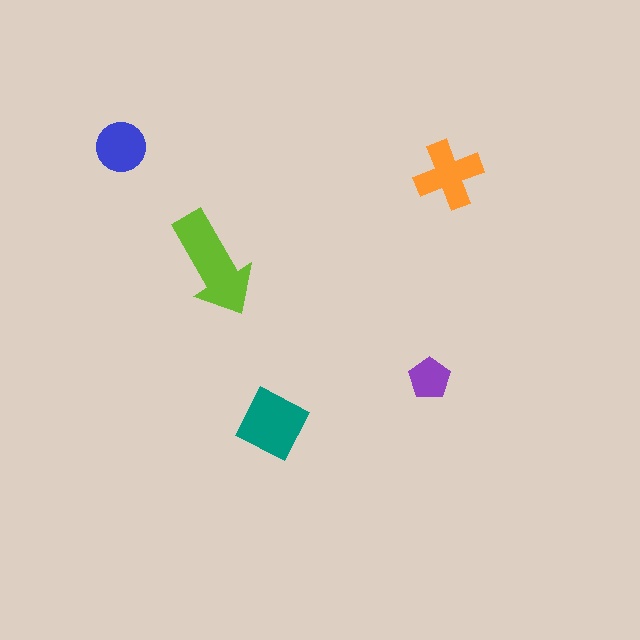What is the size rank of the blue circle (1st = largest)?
4th.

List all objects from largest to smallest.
The lime arrow, the teal diamond, the orange cross, the blue circle, the purple pentagon.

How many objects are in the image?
There are 5 objects in the image.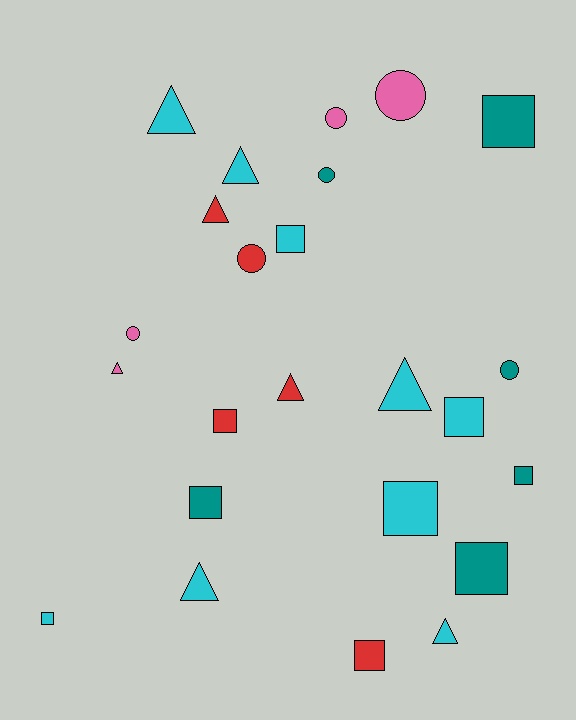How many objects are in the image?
There are 24 objects.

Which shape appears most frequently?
Square, with 10 objects.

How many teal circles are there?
There are 2 teal circles.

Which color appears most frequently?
Cyan, with 9 objects.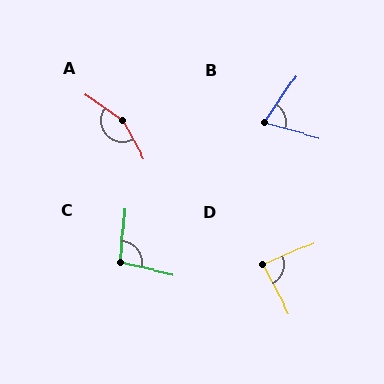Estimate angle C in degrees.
Approximately 98 degrees.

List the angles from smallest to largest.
B (70°), D (86°), C (98°), A (154°).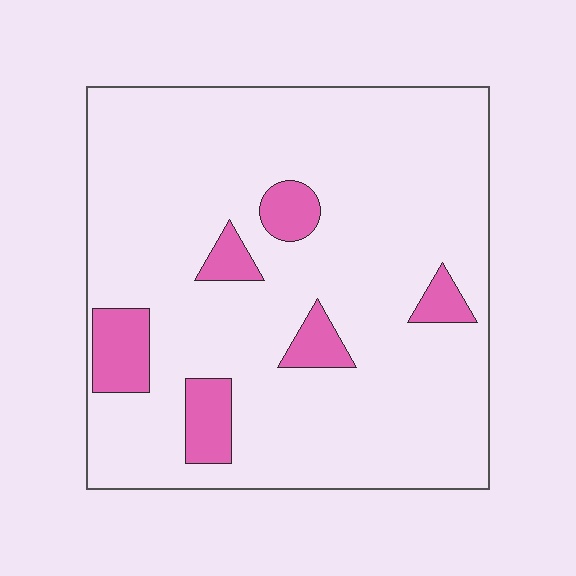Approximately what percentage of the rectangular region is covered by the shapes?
Approximately 10%.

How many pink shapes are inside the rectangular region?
6.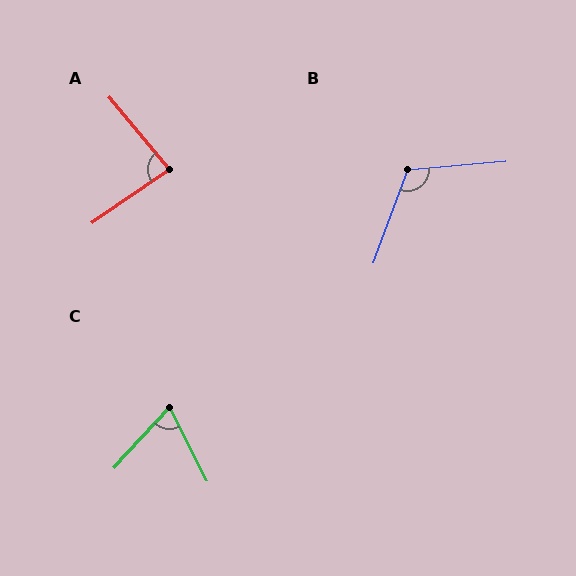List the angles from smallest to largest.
C (69°), A (85°), B (115°).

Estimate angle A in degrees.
Approximately 85 degrees.